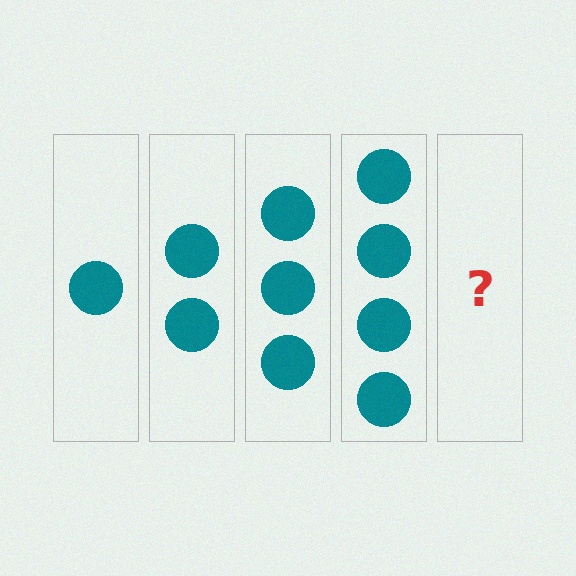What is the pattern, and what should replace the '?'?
The pattern is that each step adds one more circle. The '?' should be 5 circles.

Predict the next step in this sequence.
The next step is 5 circles.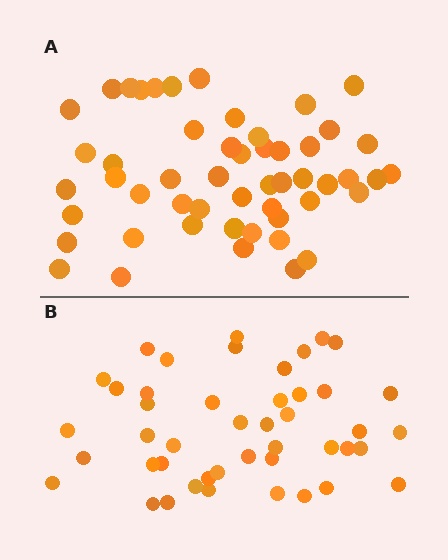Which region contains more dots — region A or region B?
Region A (the top region) has more dots.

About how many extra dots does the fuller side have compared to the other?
Region A has roughly 8 or so more dots than region B.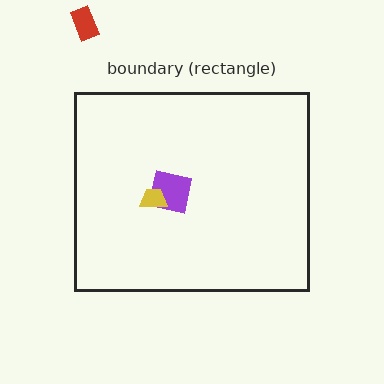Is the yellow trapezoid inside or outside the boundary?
Inside.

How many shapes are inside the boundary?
2 inside, 1 outside.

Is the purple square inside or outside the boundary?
Inside.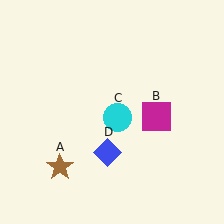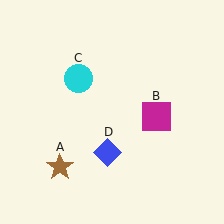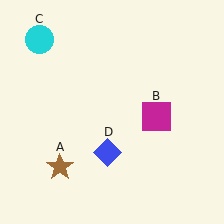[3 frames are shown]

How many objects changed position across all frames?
1 object changed position: cyan circle (object C).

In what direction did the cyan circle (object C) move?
The cyan circle (object C) moved up and to the left.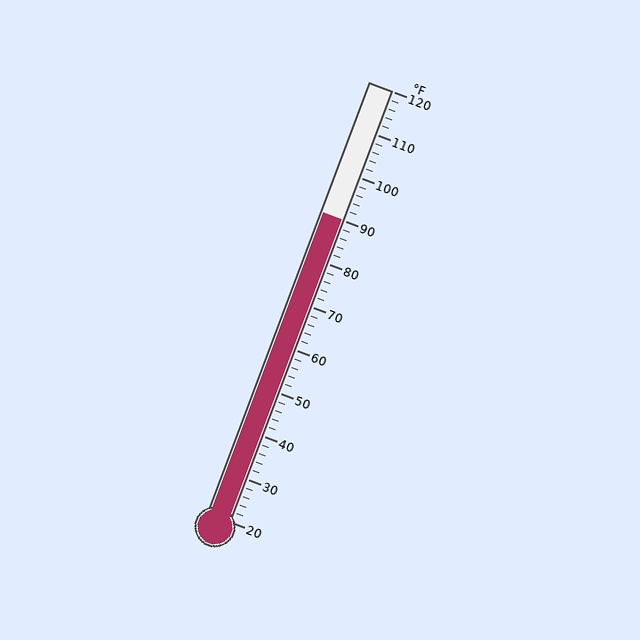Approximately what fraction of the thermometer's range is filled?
The thermometer is filled to approximately 70% of its range.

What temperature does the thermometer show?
The thermometer shows approximately 90°F.